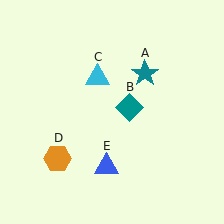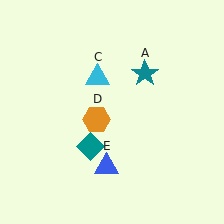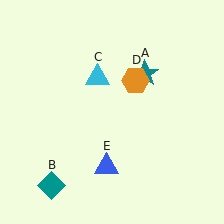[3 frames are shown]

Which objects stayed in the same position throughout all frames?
Teal star (object A) and cyan triangle (object C) and blue triangle (object E) remained stationary.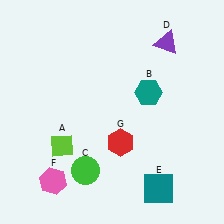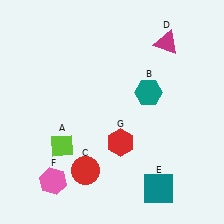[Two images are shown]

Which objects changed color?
C changed from green to red. D changed from purple to magenta.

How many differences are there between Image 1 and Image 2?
There are 2 differences between the two images.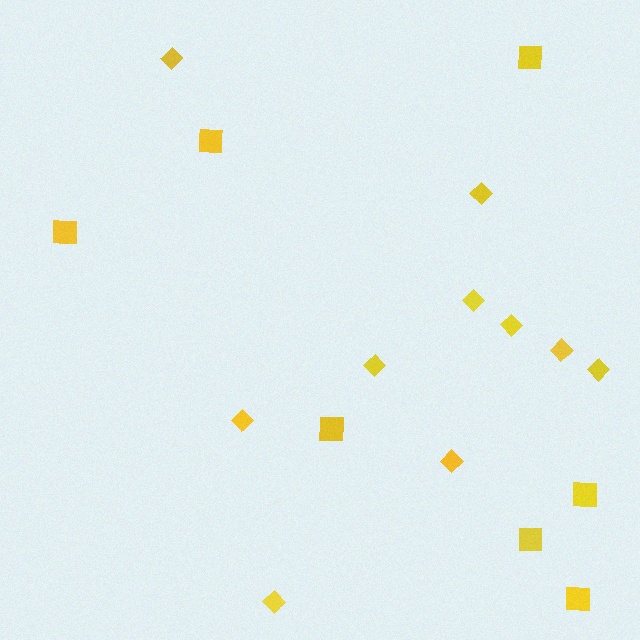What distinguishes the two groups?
There are 2 groups: one group of squares (7) and one group of diamonds (10).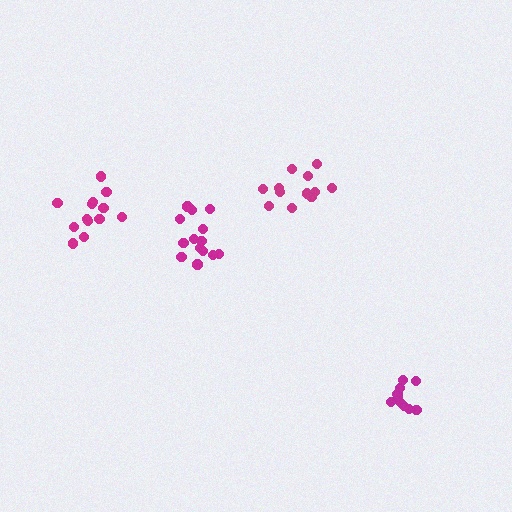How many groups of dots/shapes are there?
There are 4 groups.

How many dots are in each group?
Group 1: 12 dots, Group 2: 10 dots, Group 3: 13 dots, Group 4: 14 dots (49 total).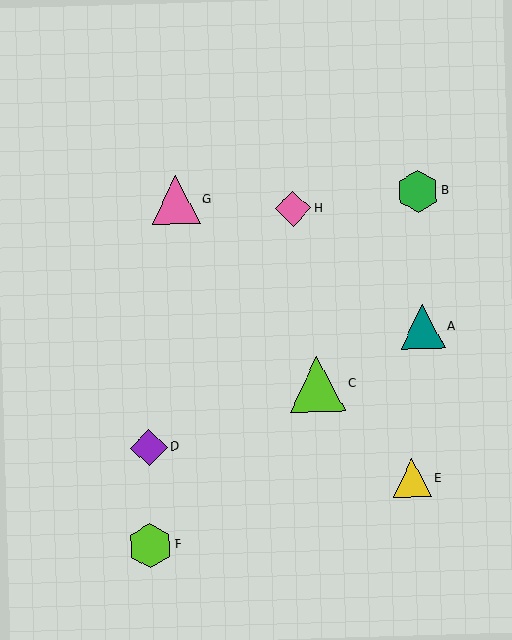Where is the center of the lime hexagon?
The center of the lime hexagon is at (150, 546).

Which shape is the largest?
The lime triangle (labeled C) is the largest.